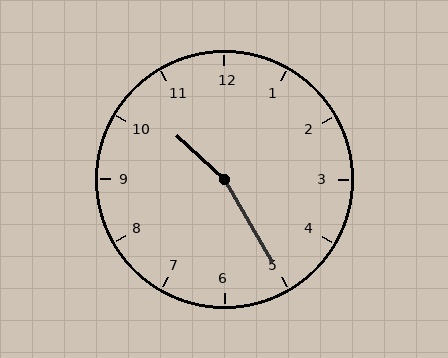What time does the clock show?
10:25.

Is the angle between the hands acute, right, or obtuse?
It is obtuse.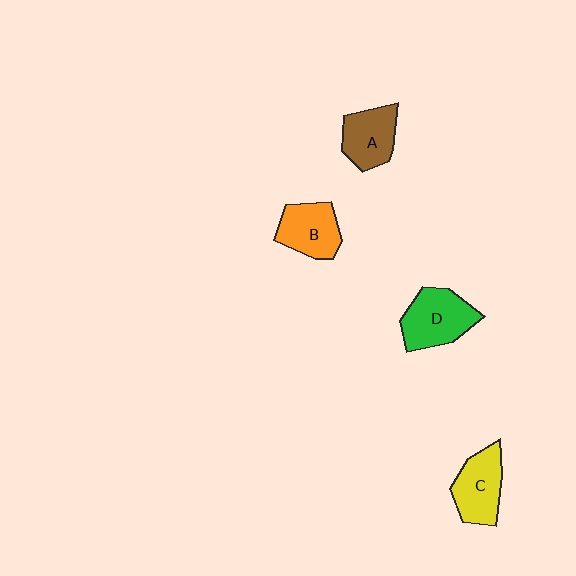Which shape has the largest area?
Shape D (green).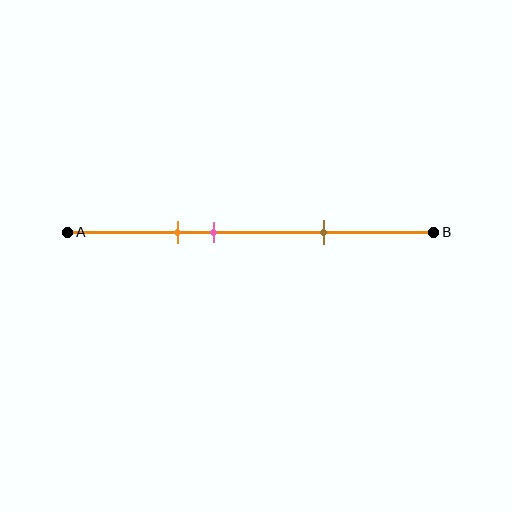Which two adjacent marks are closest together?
The orange and pink marks are the closest adjacent pair.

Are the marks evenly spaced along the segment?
No, the marks are not evenly spaced.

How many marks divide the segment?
There are 3 marks dividing the segment.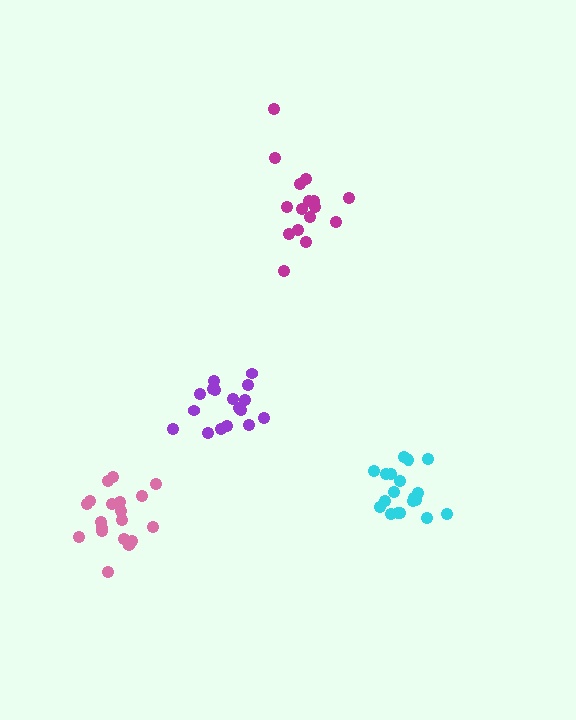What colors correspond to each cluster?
The clusters are colored: magenta, cyan, purple, pink.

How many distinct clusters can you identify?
There are 4 distinct clusters.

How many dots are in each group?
Group 1: 16 dots, Group 2: 19 dots, Group 3: 17 dots, Group 4: 19 dots (71 total).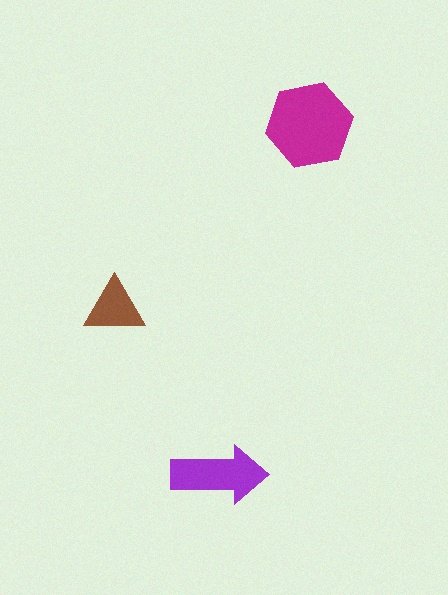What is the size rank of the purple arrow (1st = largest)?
2nd.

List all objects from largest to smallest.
The magenta hexagon, the purple arrow, the brown triangle.